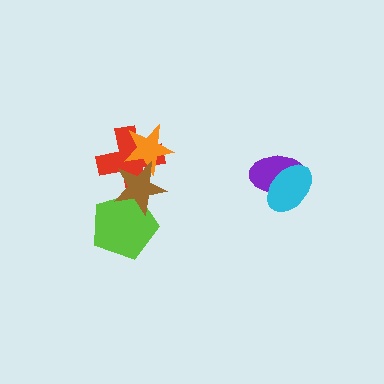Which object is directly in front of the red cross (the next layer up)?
The orange star is directly in front of the red cross.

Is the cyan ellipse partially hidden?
No, no other shape covers it.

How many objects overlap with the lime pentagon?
1 object overlaps with the lime pentagon.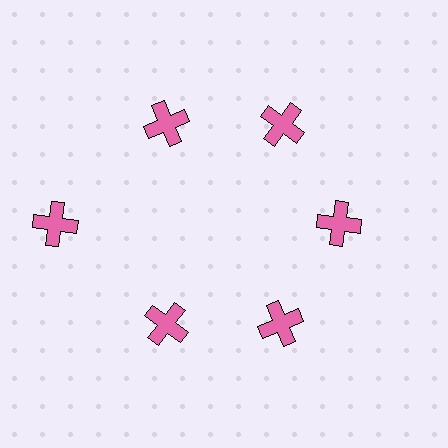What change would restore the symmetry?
The symmetry would be restored by moving it inward, back onto the ring so that all 6 crosses sit at equal angles and equal distance from the center.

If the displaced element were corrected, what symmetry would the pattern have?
It would have 6-fold rotational symmetry — the pattern would map onto itself every 60 degrees.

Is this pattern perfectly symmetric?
No. The 6 pink crosses are arranged in a ring, but one element near the 9 o'clock position is pushed outward from the center, breaking the 6-fold rotational symmetry.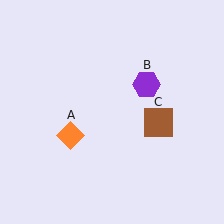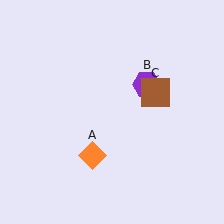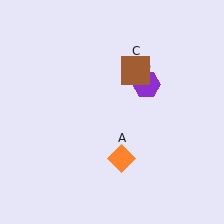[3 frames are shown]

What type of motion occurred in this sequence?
The orange diamond (object A), brown square (object C) rotated counterclockwise around the center of the scene.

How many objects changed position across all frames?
2 objects changed position: orange diamond (object A), brown square (object C).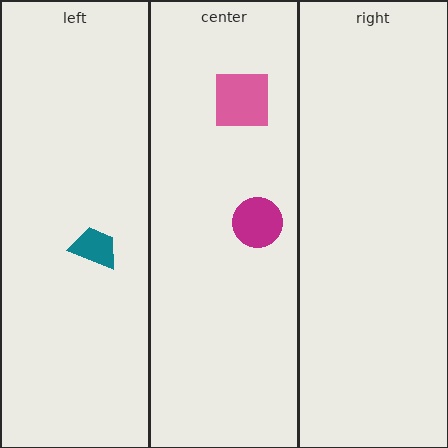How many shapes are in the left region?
1.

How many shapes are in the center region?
2.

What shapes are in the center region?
The magenta circle, the pink square.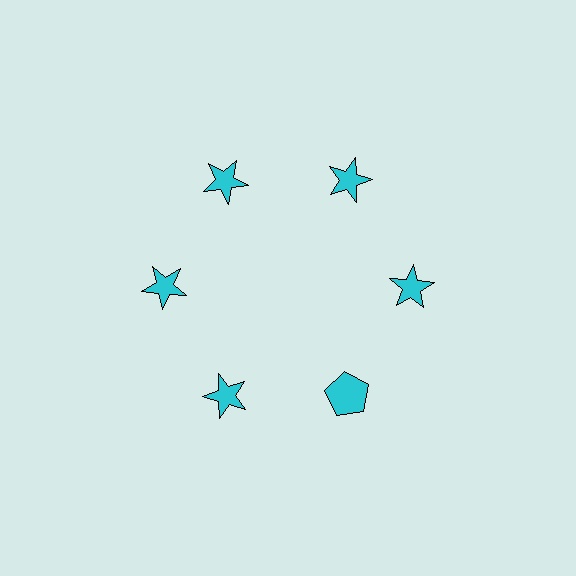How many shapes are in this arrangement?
There are 6 shapes arranged in a ring pattern.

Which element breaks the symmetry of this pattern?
The cyan pentagon at roughly the 5 o'clock position breaks the symmetry. All other shapes are cyan stars.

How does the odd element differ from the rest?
It has a different shape: pentagon instead of star.